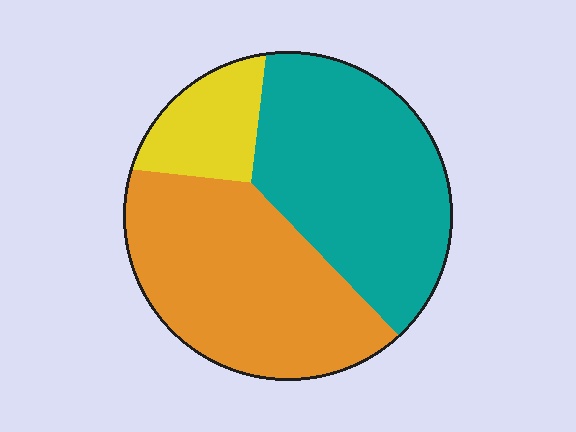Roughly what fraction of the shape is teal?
Teal covers roughly 45% of the shape.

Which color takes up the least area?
Yellow, at roughly 15%.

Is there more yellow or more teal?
Teal.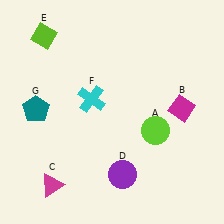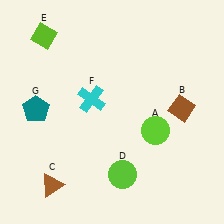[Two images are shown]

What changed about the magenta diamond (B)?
In Image 1, B is magenta. In Image 2, it changed to brown.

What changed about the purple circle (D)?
In Image 1, D is purple. In Image 2, it changed to lime.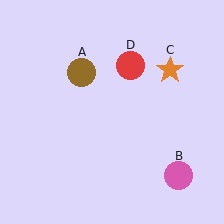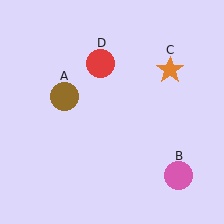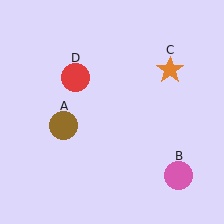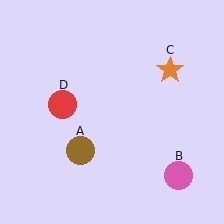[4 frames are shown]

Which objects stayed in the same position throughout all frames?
Pink circle (object B) and orange star (object C) remained stationary.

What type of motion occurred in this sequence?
The brown circle (object A), red circle (object D) rotated counterclockwise around the center of the scene.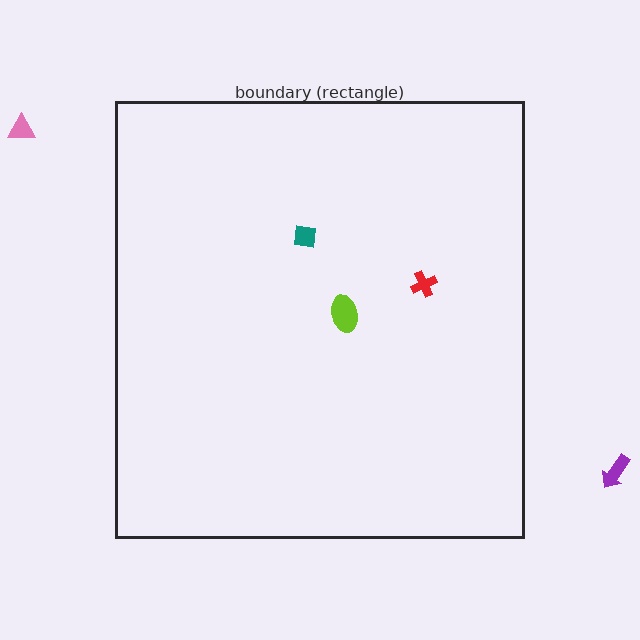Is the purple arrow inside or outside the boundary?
Outside.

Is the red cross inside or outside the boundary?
Inside.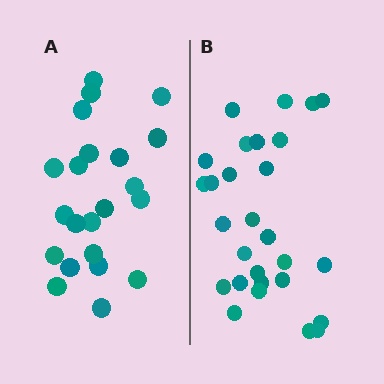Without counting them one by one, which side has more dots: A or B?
Region B (the right region) has more dots.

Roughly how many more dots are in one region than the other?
Region B has about 6 more dots than region A.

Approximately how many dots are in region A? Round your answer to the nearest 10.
About 20 dots. (The exact count is 22, which rounds to 20.)